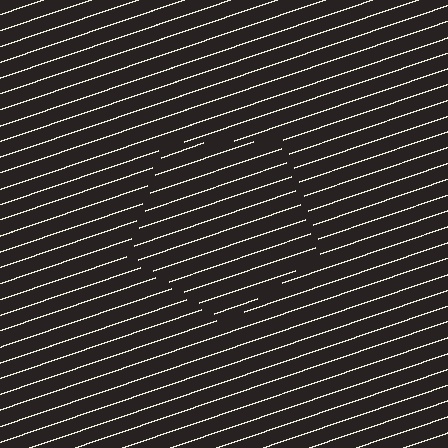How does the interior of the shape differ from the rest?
The interior of the shape contains the same grating, shifted by half a period — the contour is defined by the phase discontinuity where line-ends from the inner and outer gratings abut.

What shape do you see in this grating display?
An illusory pentagon. The interior of the shape contains the same grating, shifted by half a period — the contour is defined by the phase discontinuity where line-ends from the inner and outer gratings abut.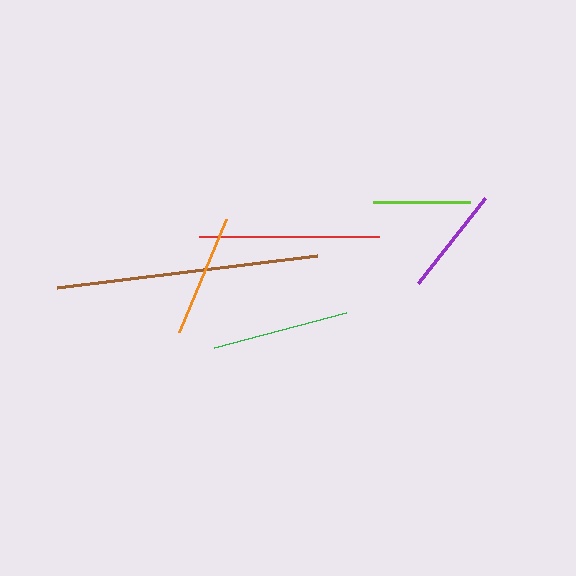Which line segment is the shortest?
The lime line is the shortest at approximately 96 pixels.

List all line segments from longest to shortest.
From longest to shortest: brown, red, green, orange, purple, lime.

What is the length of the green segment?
The green segment is approximately 137 pixels long.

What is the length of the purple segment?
The purple segment is approximately 109 pixels long.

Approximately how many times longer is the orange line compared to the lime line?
The orange line is approximately 1.3 times the length of the lime line.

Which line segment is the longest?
The brown line is the longest at approximately 261 pixels.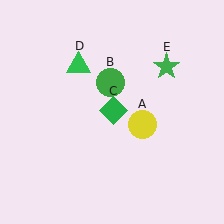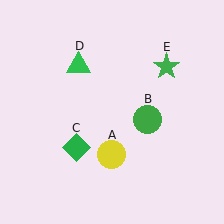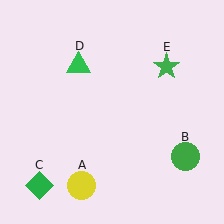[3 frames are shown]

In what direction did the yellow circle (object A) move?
The yellow circle (object A) moved down and to the left.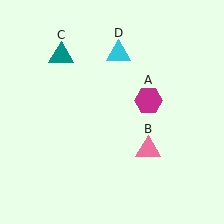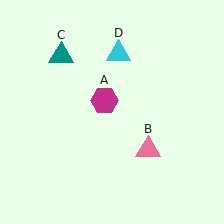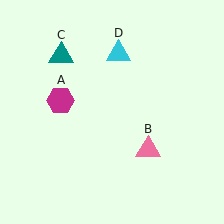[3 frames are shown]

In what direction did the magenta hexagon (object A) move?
The magenta hexagon (object A) moved left.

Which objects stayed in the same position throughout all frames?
Pink triangle (object B) and teal triangle (object C) and cyan triangle (object D) remained stationary.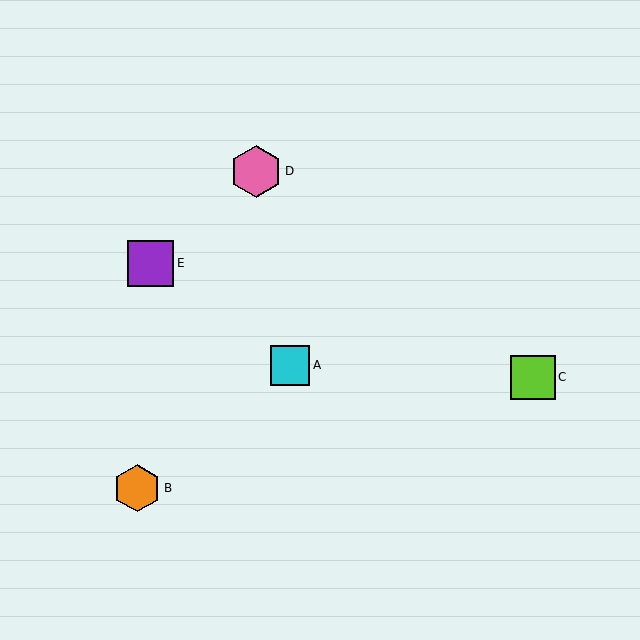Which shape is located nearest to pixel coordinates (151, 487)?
The orange hexagon (labeled B) at (137, 488) is nearest to that location.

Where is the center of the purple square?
The center of the purple square is at (151, 263).